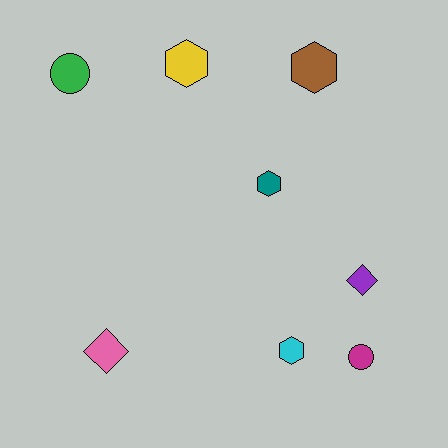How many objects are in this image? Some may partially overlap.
There are 8 objects.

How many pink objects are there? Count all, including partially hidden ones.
There is 1 pink object.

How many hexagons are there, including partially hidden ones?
There are 4 hexagons.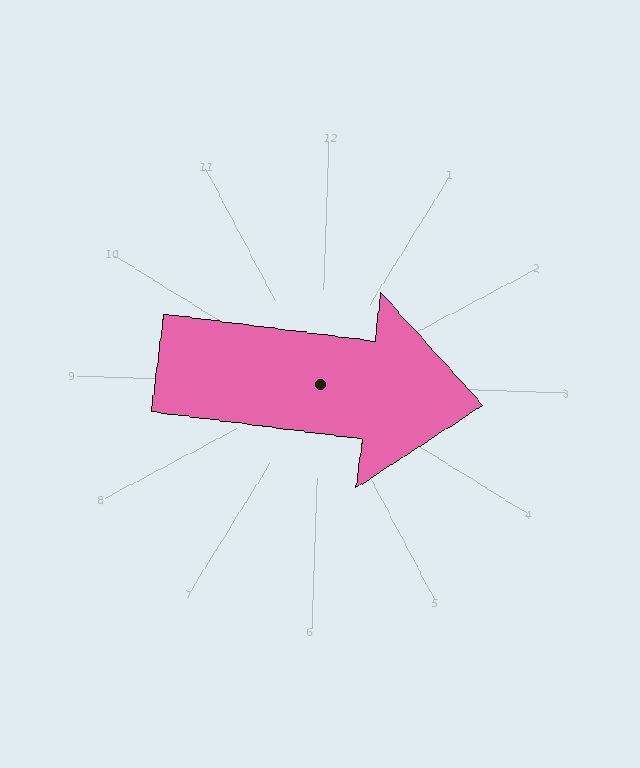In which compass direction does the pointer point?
East.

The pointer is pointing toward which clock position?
Roughly 3 o'clock.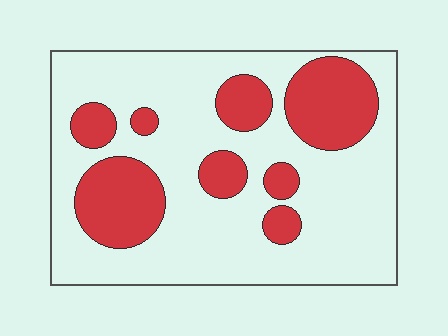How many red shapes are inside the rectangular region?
8.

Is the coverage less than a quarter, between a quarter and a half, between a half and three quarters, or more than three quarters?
Between a quarter and a half.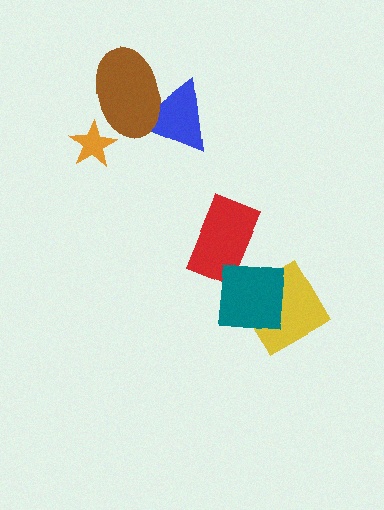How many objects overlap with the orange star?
1 object overlaps with the orange star.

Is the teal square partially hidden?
No, no other shape covers it.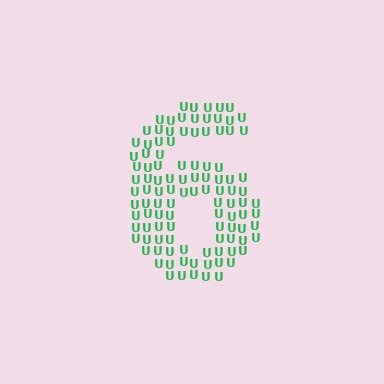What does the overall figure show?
The overall figure shows the digit 6.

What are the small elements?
The small elements are letter U's.